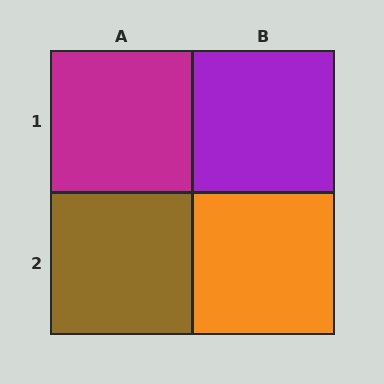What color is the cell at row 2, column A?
Brown.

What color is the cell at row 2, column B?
Orange.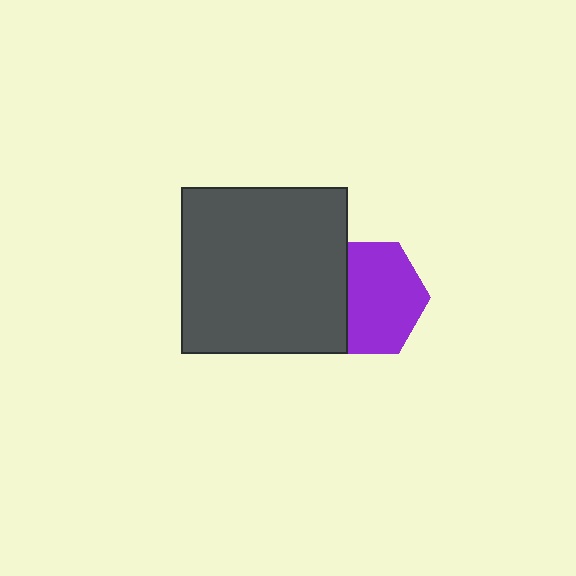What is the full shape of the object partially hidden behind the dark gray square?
The partially hidden object is a purple hexagon.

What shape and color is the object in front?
The object in front is a dark gray square.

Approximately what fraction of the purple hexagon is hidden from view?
Roughly 30% of the purple hexagon is hidden behind the dark gray square.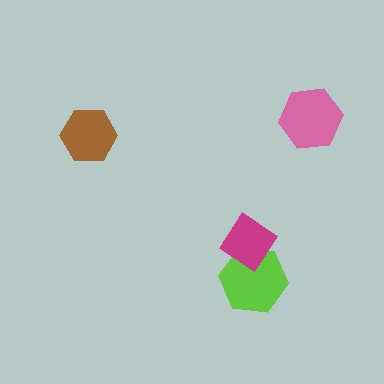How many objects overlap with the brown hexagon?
0 objects overlap with the brown hexagon.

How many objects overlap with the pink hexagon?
0 objects overlap with the pink hexagon.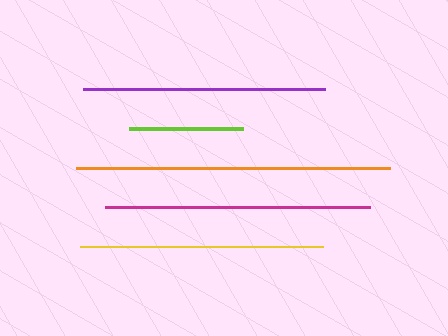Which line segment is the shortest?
The lime line is the shortest at approximately 114 pixels.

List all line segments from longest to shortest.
From longest to shortest: orange, magenta, yellow, purple, lime.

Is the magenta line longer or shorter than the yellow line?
The magenta line is longer than the yellow line.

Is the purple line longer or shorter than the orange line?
The orange line is longer than the purple line.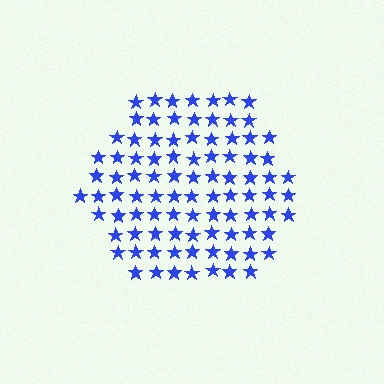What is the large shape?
The large shape is a hexagon.